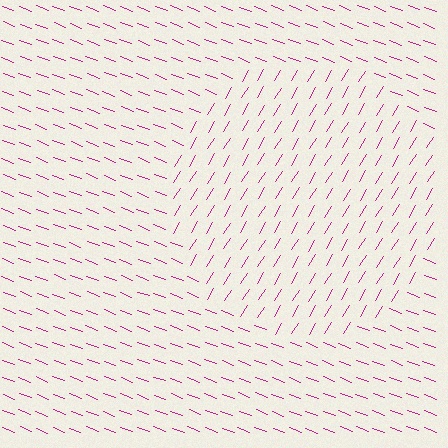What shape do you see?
I see a circle.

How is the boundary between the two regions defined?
The boundary is defined purely by a change in line orientation (approximately 80 degrees difference). All lines are the same color and thickness.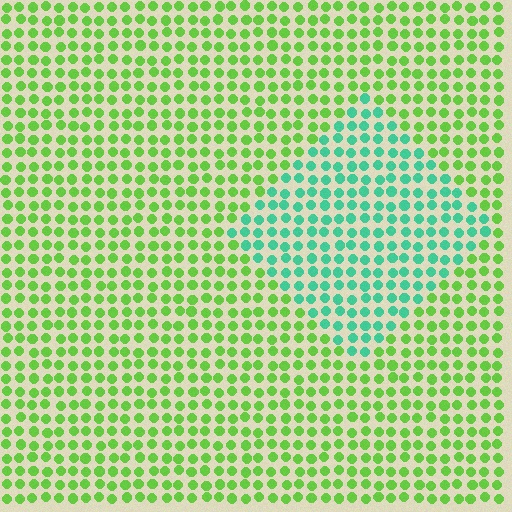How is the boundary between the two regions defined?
The boundary is defined purely by a slight shift in hue (about 53 degrees). Spacing, size, and orientation are identical on both sides.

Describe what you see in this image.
The image is filled with small lime elements in a uniform arrangement. A diamond-shaped region is visible where the elements are tinted to a slightly different hue, forming a subtle color boundary.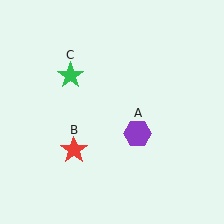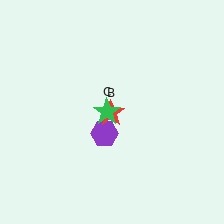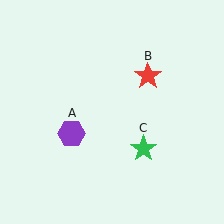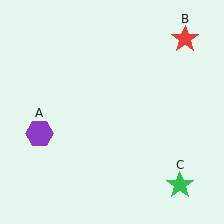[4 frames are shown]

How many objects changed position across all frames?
3 objects changed position: purple hexagon (object A), red star (object B), green star (object C).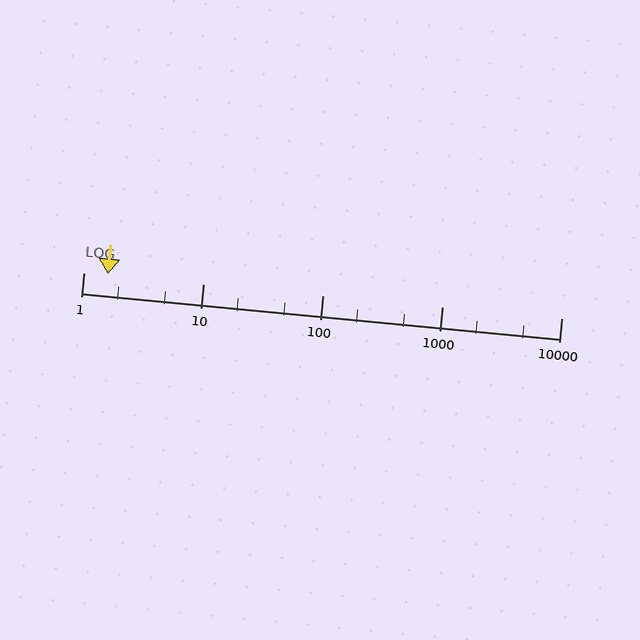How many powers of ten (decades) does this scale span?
The scale spans 4 decades, from 1 to 10000.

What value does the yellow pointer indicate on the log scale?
The pointer indicates approximately 1.6.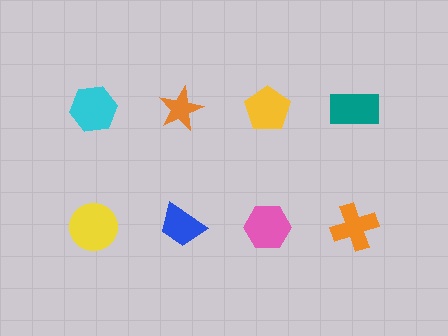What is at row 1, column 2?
An orange star.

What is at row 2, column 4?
An orange cross.